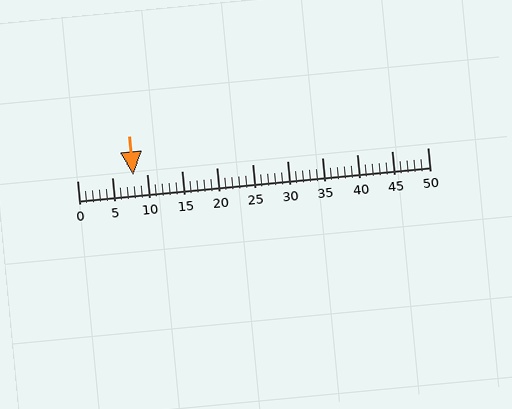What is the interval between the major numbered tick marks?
The major tick marks are spaced 5 units apart.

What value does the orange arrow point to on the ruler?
The orange arrow points to approximately 8.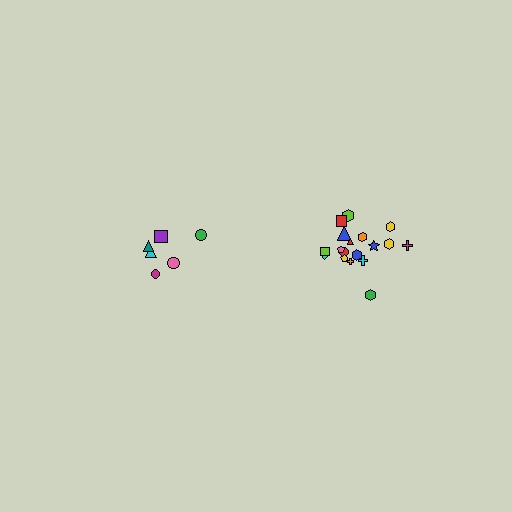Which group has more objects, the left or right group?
The right group.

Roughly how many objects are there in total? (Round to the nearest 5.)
Roughly 25 objects in total.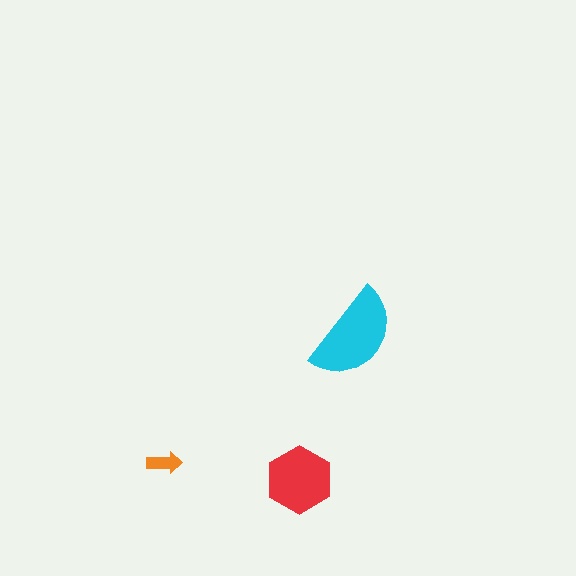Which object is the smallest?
The orange arrow.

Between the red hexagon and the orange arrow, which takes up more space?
The red hexagon.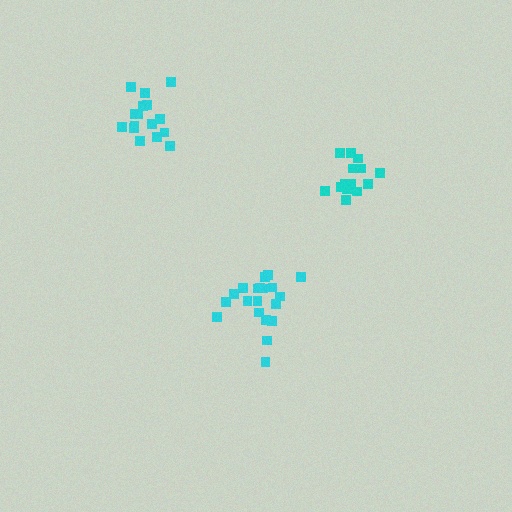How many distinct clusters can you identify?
There are 3 distinct clusters.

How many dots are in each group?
Group 1: 16 dots, Group 2: 20 dots, Group 3: 14 dots (50 total).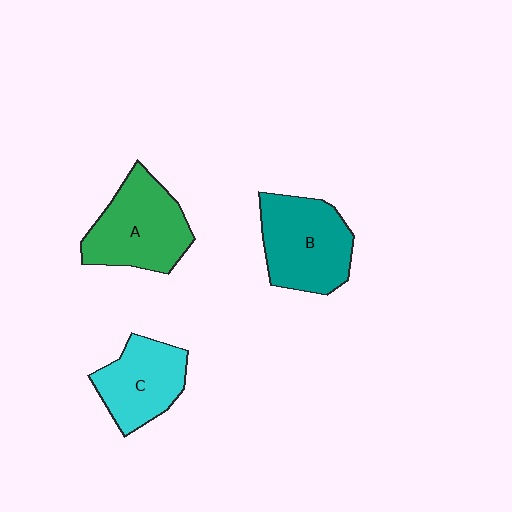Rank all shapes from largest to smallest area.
From largest to smallest: B (teal), A (green), C (cyan).